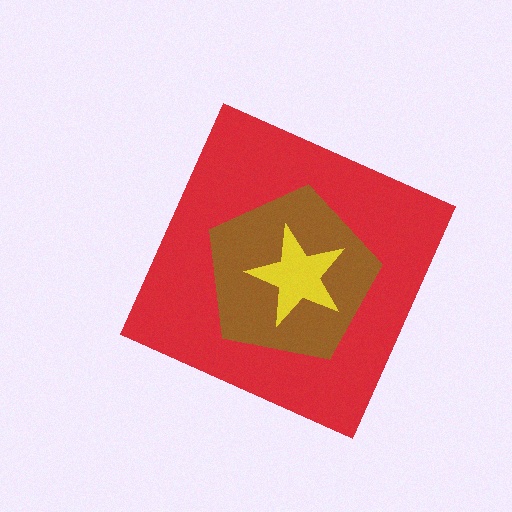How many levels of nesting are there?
3.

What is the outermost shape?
The red diamond.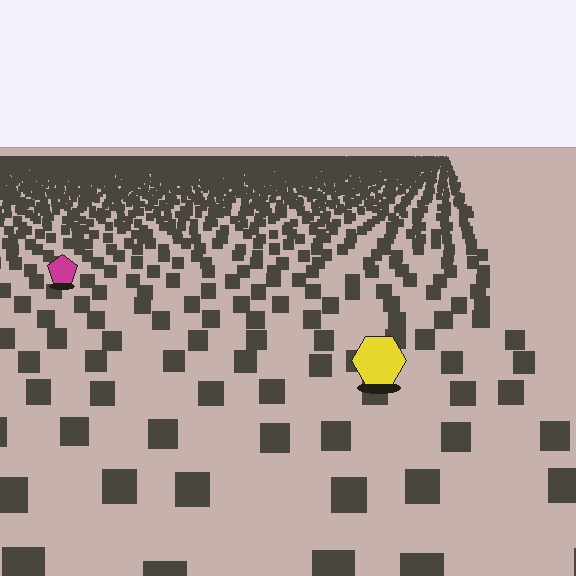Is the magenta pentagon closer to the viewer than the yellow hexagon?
No. The yellow hexagon is closer — you can tell from the texture gradient: the ground texture is coarser near it.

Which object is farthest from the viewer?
The magenta pentagon is farthest from the viewer. It appears smaller and the ground texture around it is denser.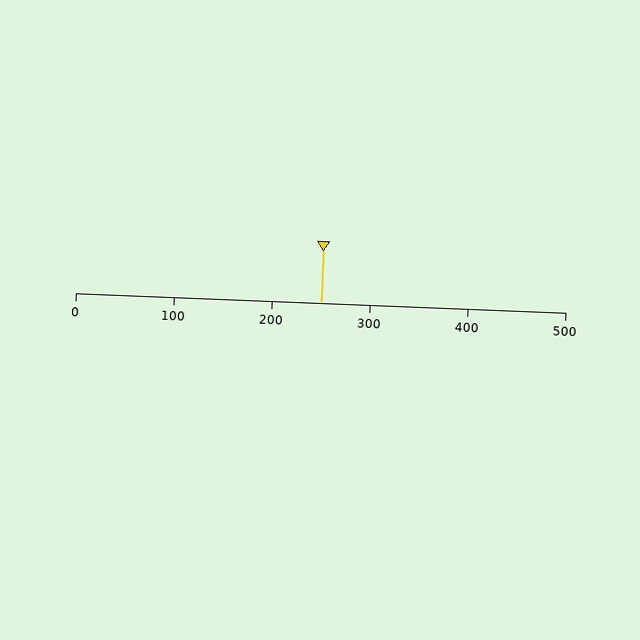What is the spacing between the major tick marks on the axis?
The major ticks are spaced 100 apart.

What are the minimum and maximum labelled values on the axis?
The axis runs from 0 to 500.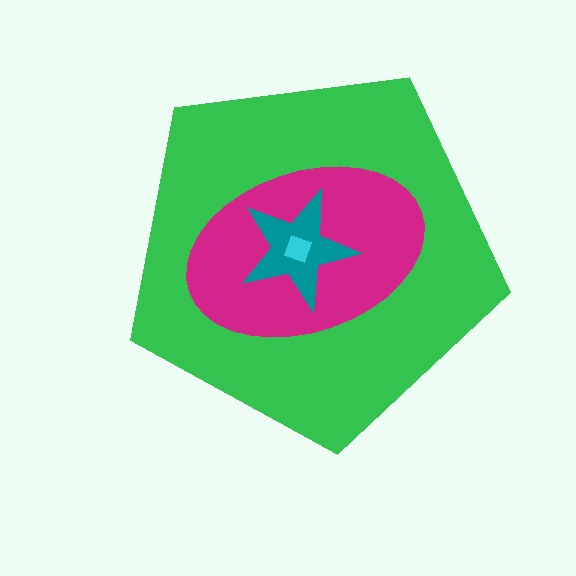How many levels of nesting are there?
4.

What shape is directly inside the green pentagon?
The magenta ellipse.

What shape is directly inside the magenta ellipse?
The teal star.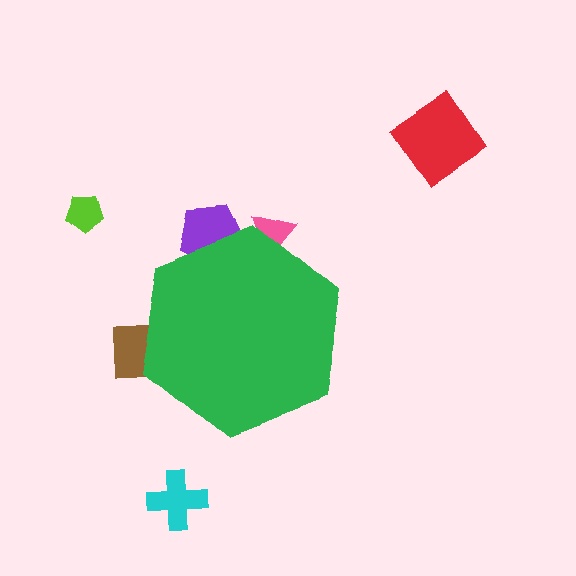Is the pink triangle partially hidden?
Yes, the pink triangle is partially hidden behind the green hexagon.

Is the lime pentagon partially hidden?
No, the lime pentagon is fully visible.